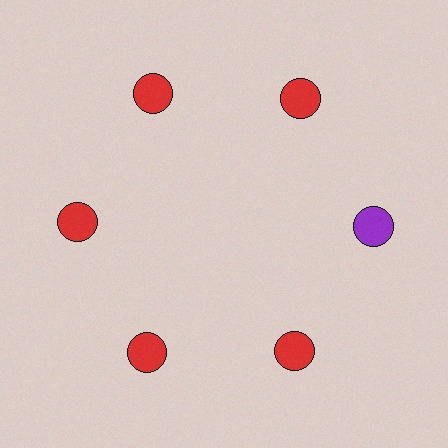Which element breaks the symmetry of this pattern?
The purple circle at roughly the 3 o'clock position breaks the symmetry. All other shapes are red circles.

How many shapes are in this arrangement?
There are 6 shapes arranged in a ring pattern.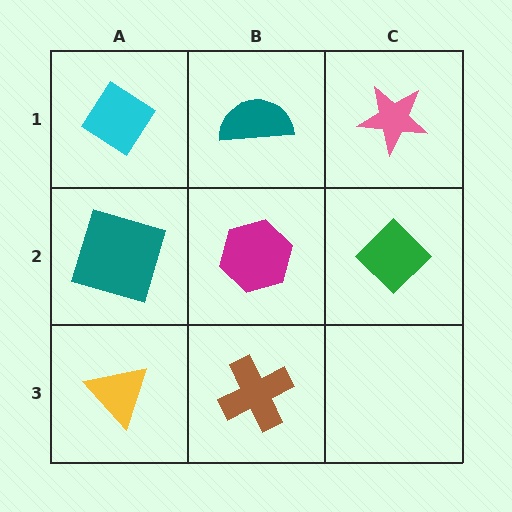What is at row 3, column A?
A yellow triangle.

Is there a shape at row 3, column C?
No, that cell is empty.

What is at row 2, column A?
A teal square.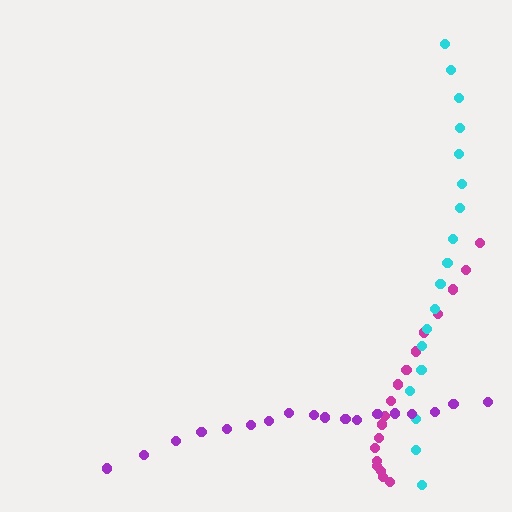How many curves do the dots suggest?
There are 3 distinct paths.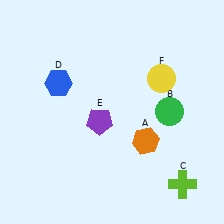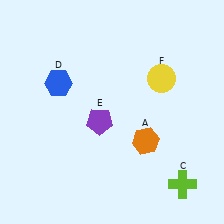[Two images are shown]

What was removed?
The green circle (B) was removed in Image 2.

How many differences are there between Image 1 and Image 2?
There is 1 difference between the two images.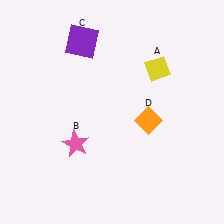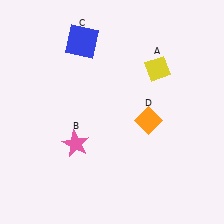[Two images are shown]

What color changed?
The square (C) changed from purple in Image 1 to blue in Image 2.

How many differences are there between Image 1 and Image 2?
There is 1 difference between the two images.